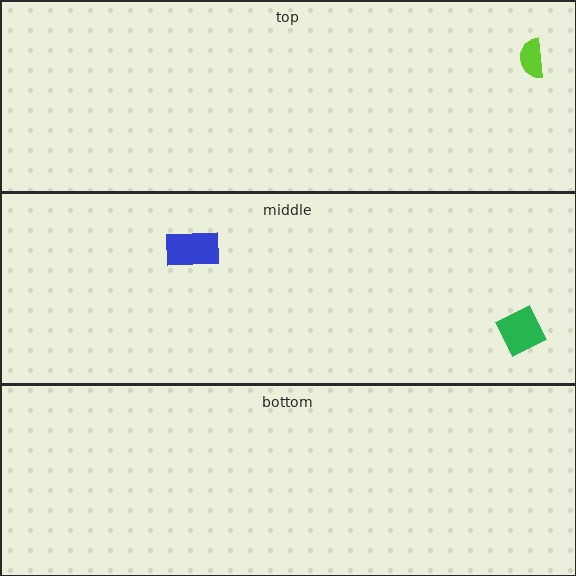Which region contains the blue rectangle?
The middle region.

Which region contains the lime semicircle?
The top region.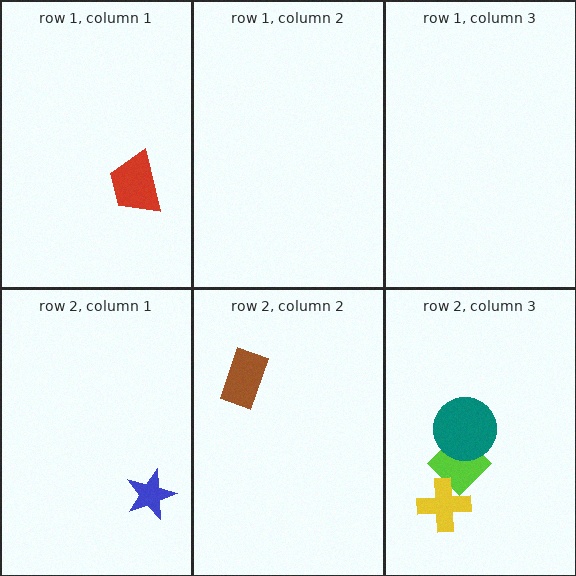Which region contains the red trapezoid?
The row 1, column 1 region.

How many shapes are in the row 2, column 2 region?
1.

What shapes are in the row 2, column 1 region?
The blue star.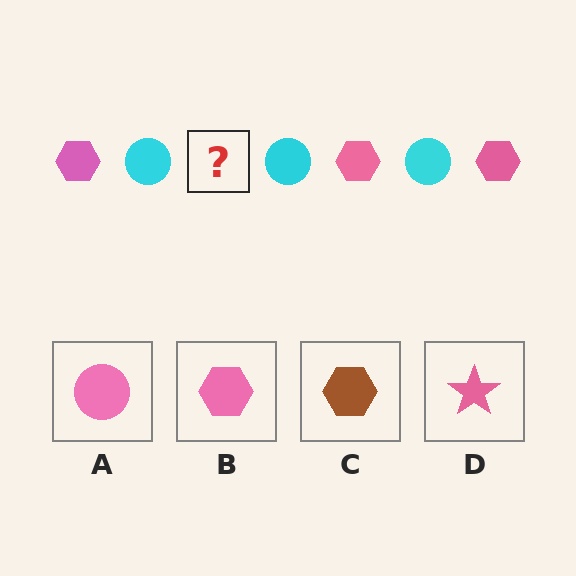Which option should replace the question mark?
Option B.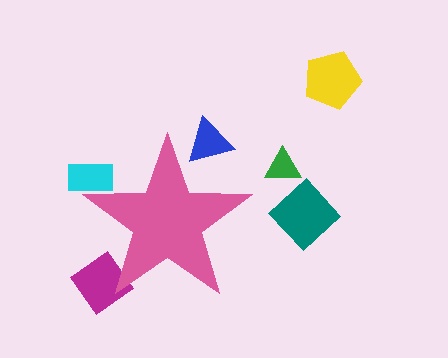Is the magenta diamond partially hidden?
Yes, the magenta diamond is partially hidden behind the pink star.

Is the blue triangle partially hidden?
Yes, the blue triangle is partially hidden behind the pink star.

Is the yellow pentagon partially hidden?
No, the yellow pentagon is fully visible.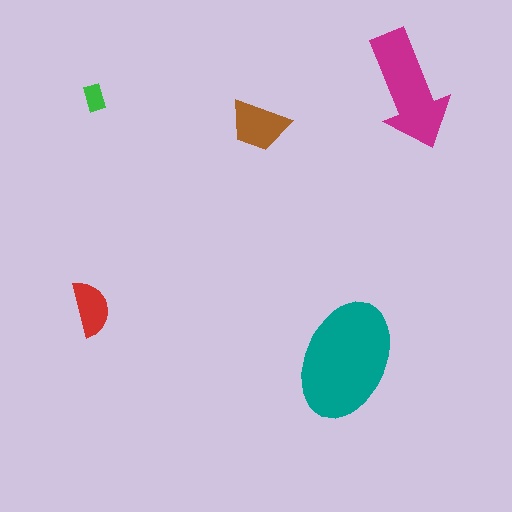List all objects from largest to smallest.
The teal ellipse, the magenta arrow, the brown trapezoid, the red semicircle, the green rectangle.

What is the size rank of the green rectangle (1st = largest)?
5th.